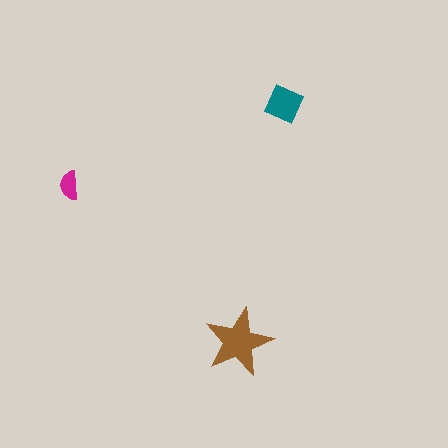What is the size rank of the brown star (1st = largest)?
1st.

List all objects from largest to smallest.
The brown star, the teal diamond, the magenta semicircle.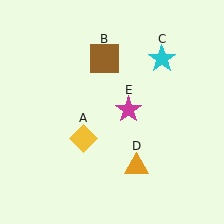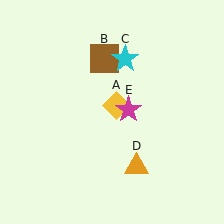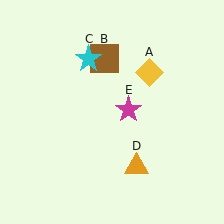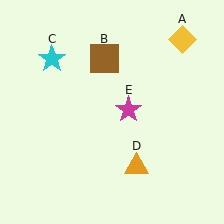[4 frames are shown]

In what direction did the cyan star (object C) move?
The cyan star (object C) moved left.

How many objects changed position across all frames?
2 objects changed position: yellow diamond (object A), cyan star (object C).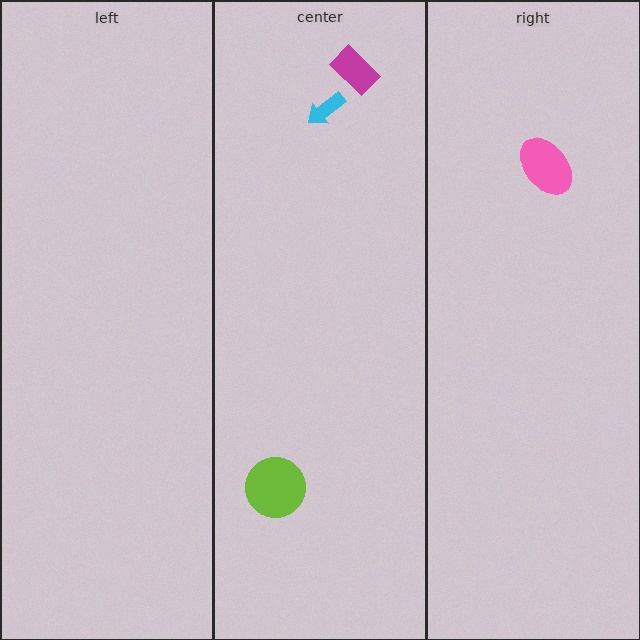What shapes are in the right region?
The pink ellipse.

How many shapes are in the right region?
1.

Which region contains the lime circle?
The center region.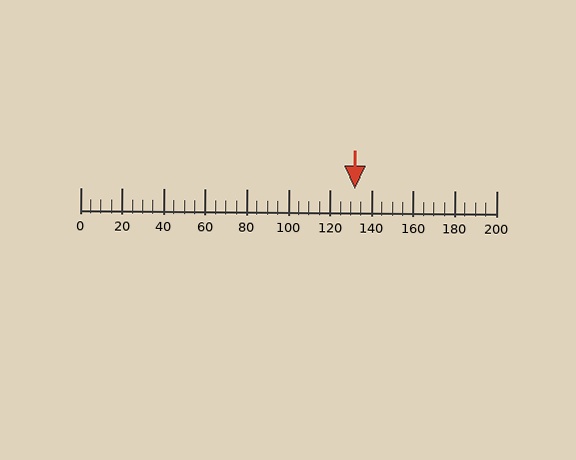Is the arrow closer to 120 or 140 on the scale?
The arrow is closer to 140.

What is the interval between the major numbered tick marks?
The major tick marks are spaced 20 units apart.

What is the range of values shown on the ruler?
The ruler shows values from 0 to 200.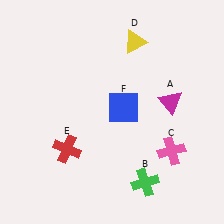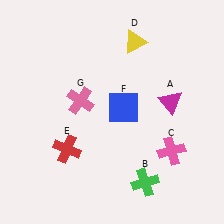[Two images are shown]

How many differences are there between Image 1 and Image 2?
There is 1 difference between the two images.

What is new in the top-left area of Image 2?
A pink cross (G) was added in the top-left area of Image 2.